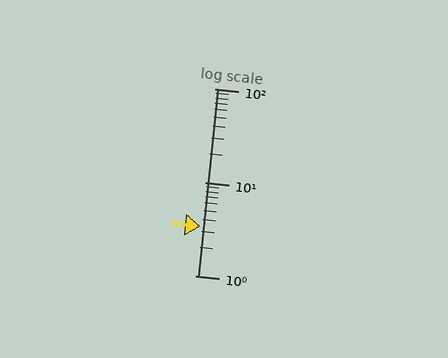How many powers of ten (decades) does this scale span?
The scale spans 2 decades, from 1 to 100.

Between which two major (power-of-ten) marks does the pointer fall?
The pointer is between 1 and 10.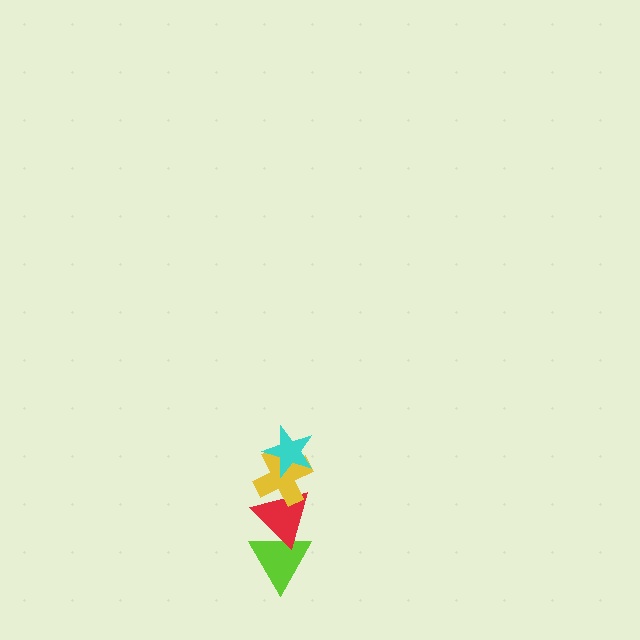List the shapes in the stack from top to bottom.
From top to bottom: the cyan star, the yellow cross, the red triangle, the lime triangle.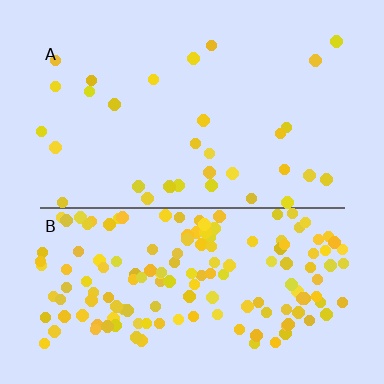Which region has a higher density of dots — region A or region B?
B (the bottom).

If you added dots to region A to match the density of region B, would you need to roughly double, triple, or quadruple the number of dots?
Approximately quadruple.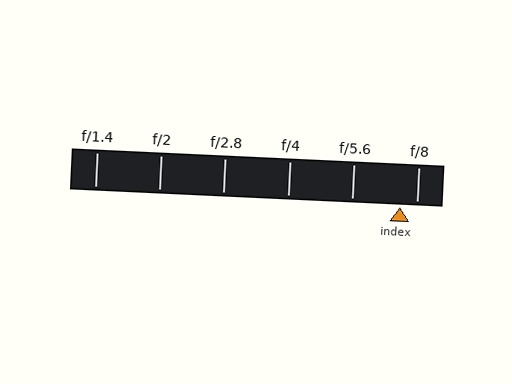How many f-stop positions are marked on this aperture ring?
There are 6 f-stop positions marked.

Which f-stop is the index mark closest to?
The index mark is closest to f/8.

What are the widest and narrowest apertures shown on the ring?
The widest aperture shown is f/1.4 and the narrowest is f/8.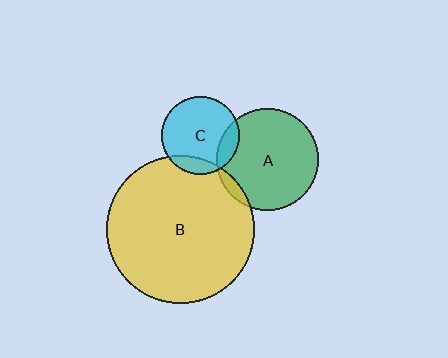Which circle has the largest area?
Circle B (yellow).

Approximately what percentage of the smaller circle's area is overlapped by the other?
Approximately 15%.